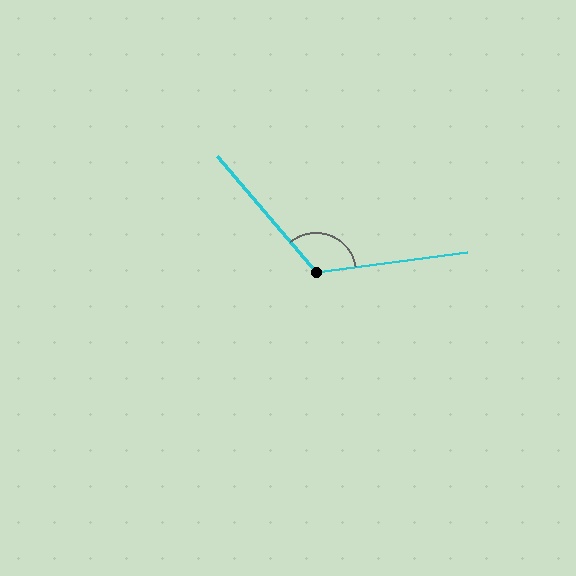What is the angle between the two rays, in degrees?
Approximately 123 degrees.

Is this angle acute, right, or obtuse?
It is obtuse.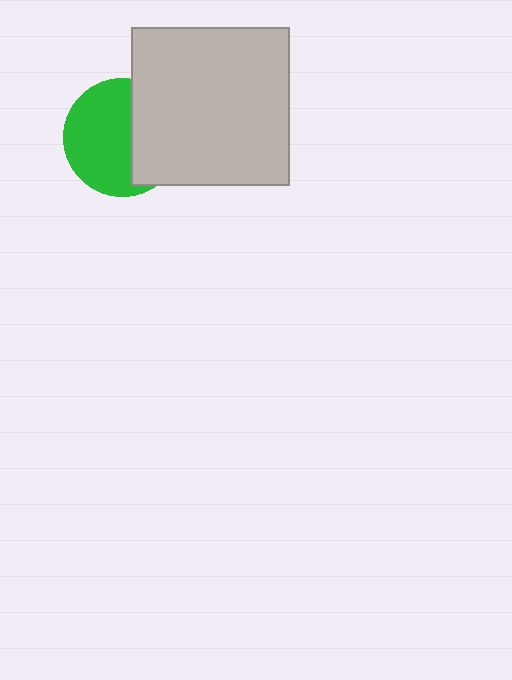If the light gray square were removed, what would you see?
You would see the complete green circle.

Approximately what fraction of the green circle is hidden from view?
Roughly 39% of the green circle is hidden behind the light gray square.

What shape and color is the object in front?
The object in front is a light gray square.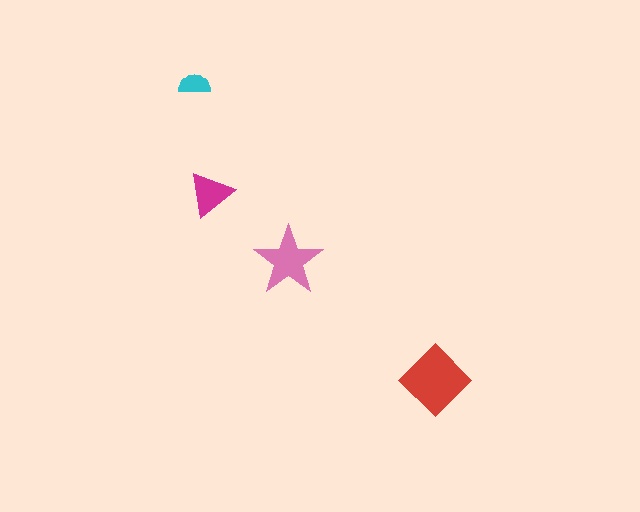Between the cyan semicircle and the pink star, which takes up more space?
The pink star.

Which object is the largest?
The red diamond.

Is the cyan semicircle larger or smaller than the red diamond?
Smaller.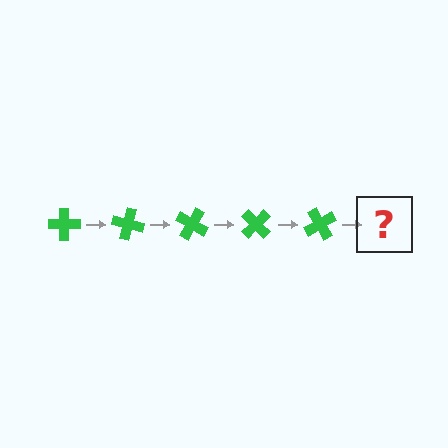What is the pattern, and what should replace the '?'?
The pattern is that the cross rotates 15 degrees each step. The '?' should be a green cross rotated 75 degrees.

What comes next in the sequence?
The next element should be a green cross rotated 75 degrees.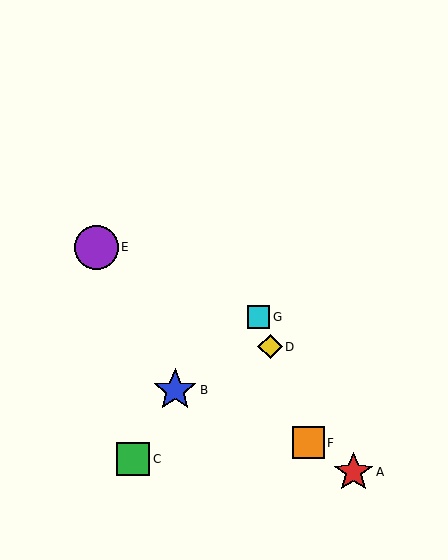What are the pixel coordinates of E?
Object E is at (96, 247).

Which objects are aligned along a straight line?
Objects D, F, G are aligned along a straight line.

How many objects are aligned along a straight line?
3 objects (D, F, G) are aligned along a straight line.